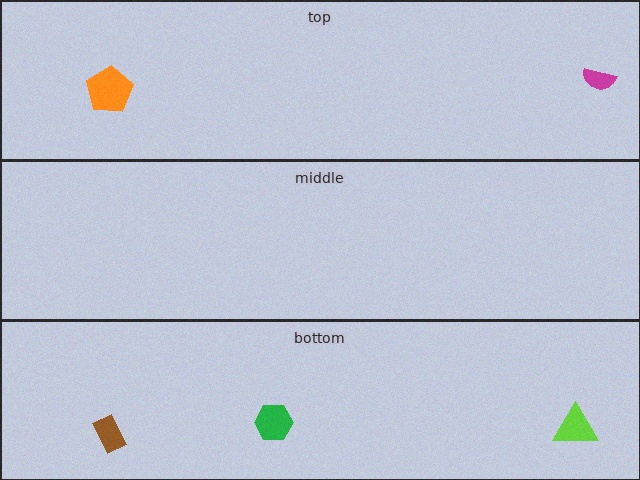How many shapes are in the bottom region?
3.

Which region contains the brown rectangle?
The bottom region.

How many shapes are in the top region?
2.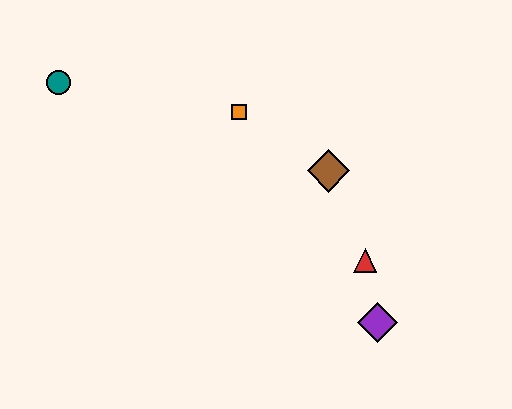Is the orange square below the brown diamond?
No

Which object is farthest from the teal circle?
The purple diamond is farthest from the teal circle.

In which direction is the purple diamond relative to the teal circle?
The purple diamond is to the right of the teal circle.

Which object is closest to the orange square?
The brown diamond is closest to the orange square.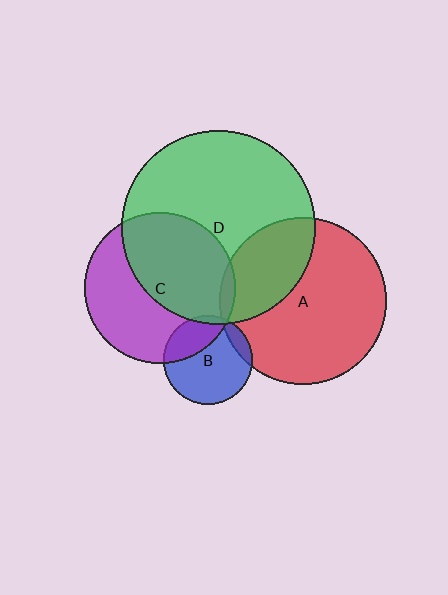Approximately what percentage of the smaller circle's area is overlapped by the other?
Approximately 5%.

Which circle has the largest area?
Circle D (green).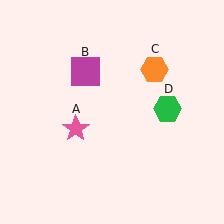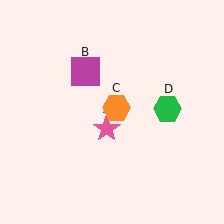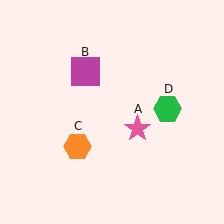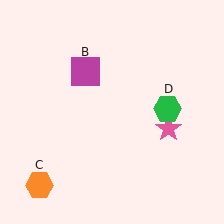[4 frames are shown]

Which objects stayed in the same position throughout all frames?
Magenta square (object B) and green hexagon (object D) remained stationary.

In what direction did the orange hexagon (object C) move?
The orange hexagon (object C) moved down and to the left.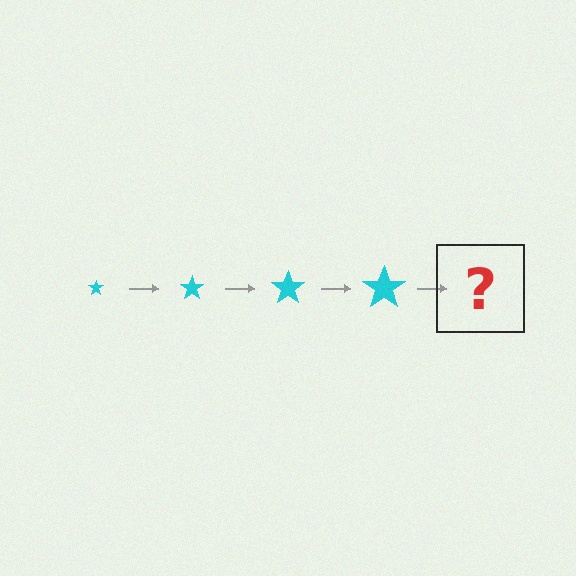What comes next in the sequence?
The next element should be a cyan star, larger than the previous one.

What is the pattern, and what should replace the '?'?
The pattern is that the star gets progressively larger each step. The '?' should be a cyan star, larger than the previous one.